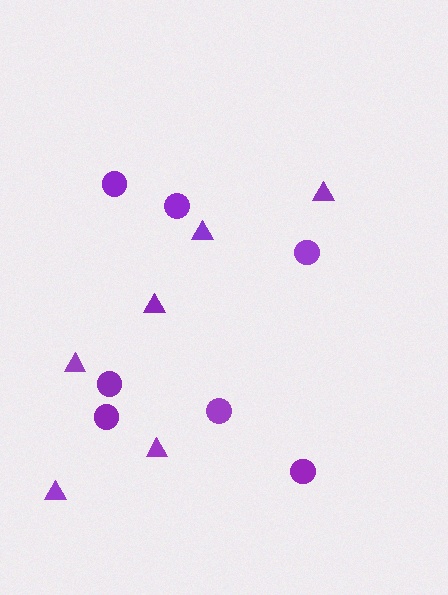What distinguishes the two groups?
There are 2 groups: one group of triangles (6) and one group of circles (7).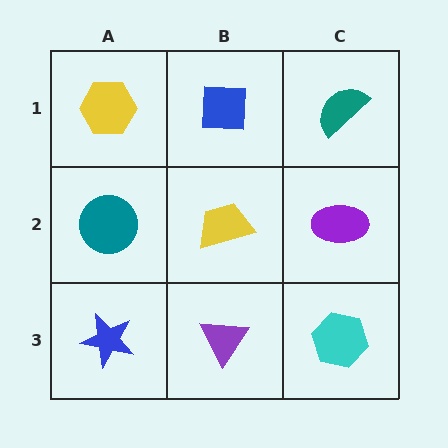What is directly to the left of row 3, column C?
A purple triangle.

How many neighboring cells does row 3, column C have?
2.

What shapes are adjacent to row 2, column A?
A yellow hexagon (row 1, column A), a blue star (row 3, column A), a yellow trapezoid (row 2, column B).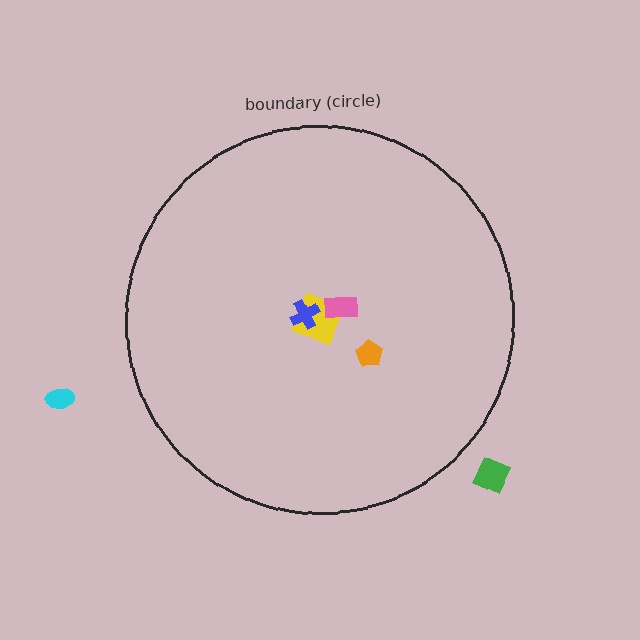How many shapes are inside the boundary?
4 inside, 2 outside.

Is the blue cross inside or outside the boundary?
Inside.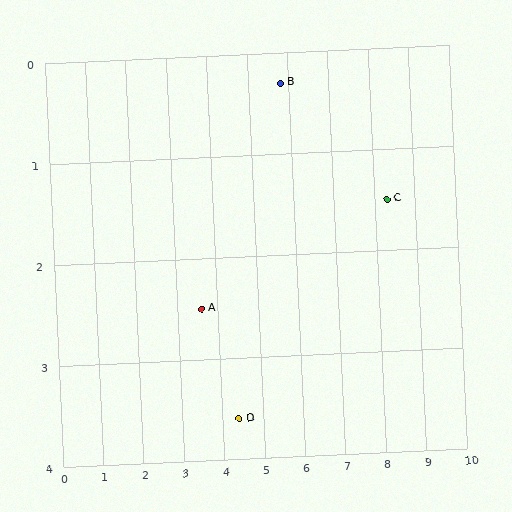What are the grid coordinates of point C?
Point C is at approximately (8.3, 1.5).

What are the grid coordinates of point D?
Point D is at approximately (4.4, 3.6).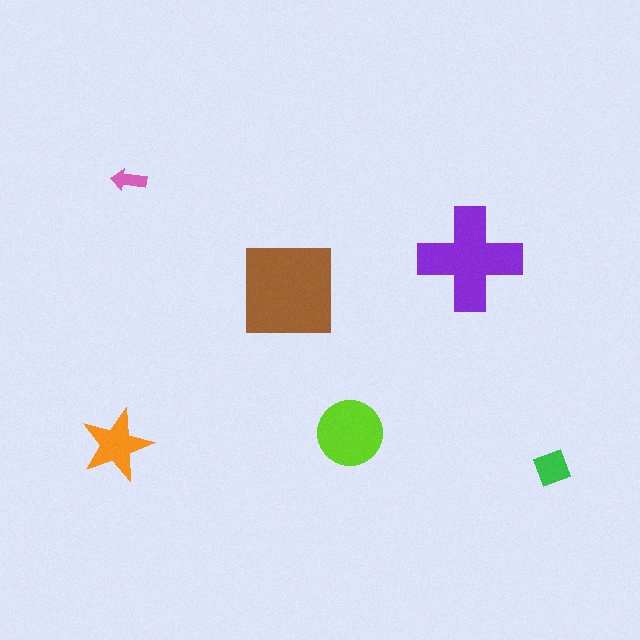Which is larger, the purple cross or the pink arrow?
The purple cross.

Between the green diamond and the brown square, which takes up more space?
The brown square.